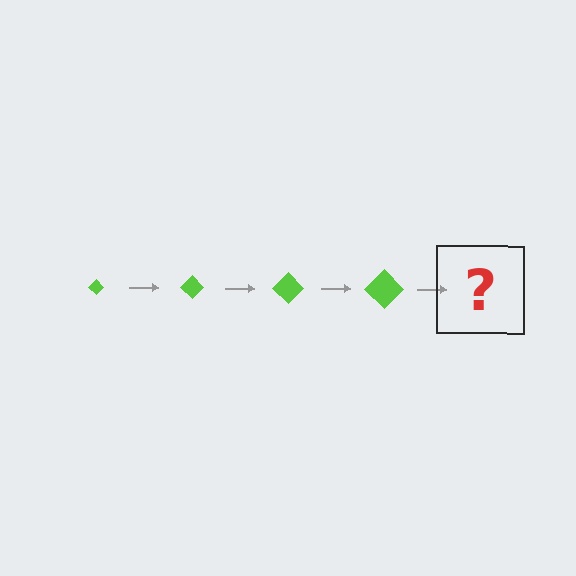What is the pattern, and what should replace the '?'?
The pattern is that the diamond gets progressively larger each step. The '?' should be a lime diamond, larger than the previous one.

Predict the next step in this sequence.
The next step is a lime diamond, larger than the previous one.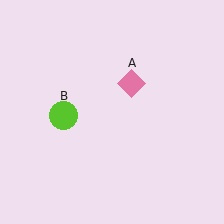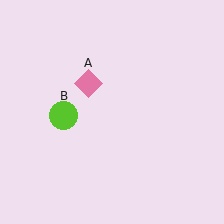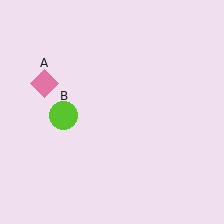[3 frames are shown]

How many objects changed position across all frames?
1 object changed position: pink diamond (object A).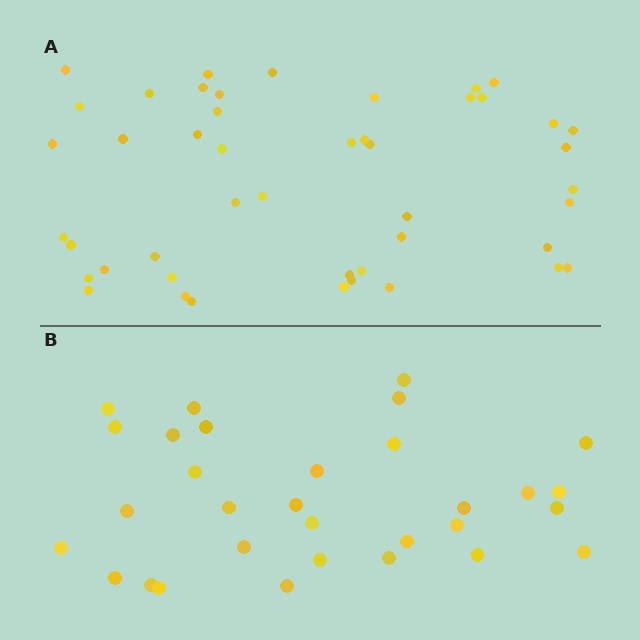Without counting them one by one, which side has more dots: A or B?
Region A (the top region) has more dots.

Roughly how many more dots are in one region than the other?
Region A has approximately 15 more dots than region B.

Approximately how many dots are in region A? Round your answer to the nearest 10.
About 50 dots. (The exact count is 46, which rounds to 50.)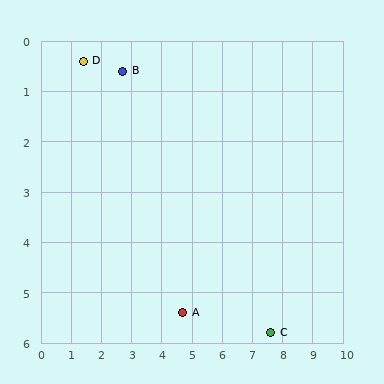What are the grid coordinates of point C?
Point C is at approximately (7.6, 5.8).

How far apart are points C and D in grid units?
Points C and D are about 8.2 grid units apart.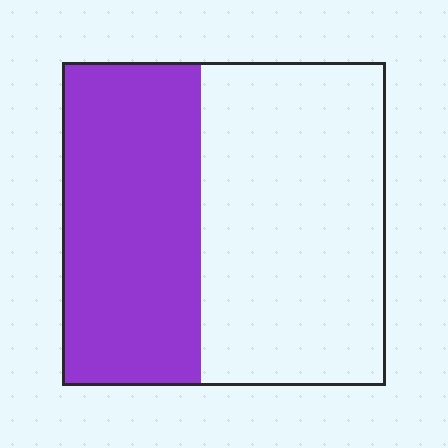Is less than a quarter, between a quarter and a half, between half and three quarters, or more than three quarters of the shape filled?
Between a quarter and a half.